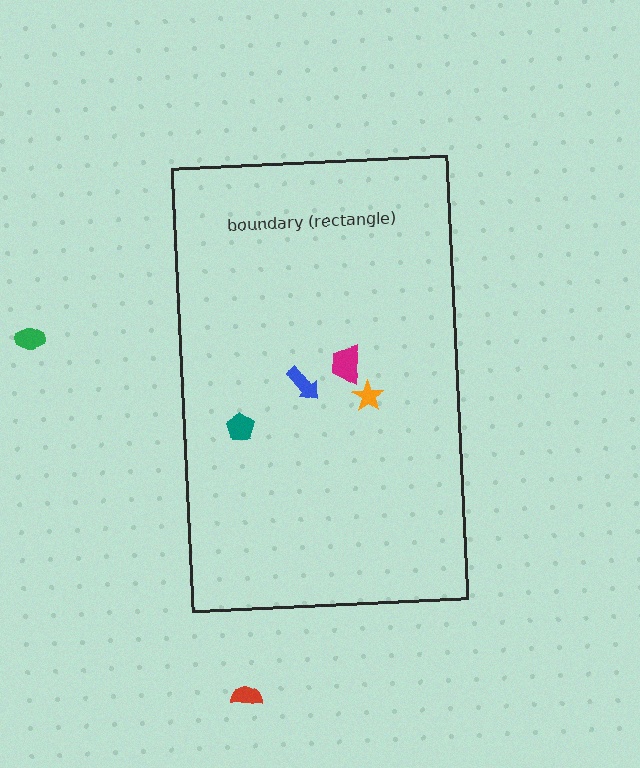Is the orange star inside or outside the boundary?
Inside.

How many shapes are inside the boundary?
4 inside, 2 outside.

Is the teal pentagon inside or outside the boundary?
Inside.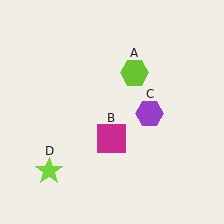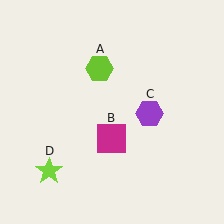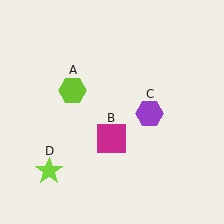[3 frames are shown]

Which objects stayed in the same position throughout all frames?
Magenta square (object B) and purple hexagon (object C) and lime star (object D) remained stationary.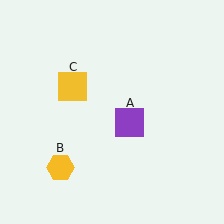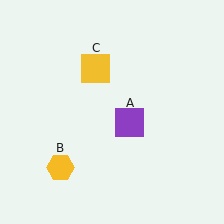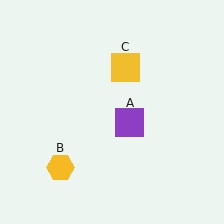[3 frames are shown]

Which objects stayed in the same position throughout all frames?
Purple square (object A) and yellow hexagon (object B) remained stationary.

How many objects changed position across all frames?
1 object changed position: yellow square (object C).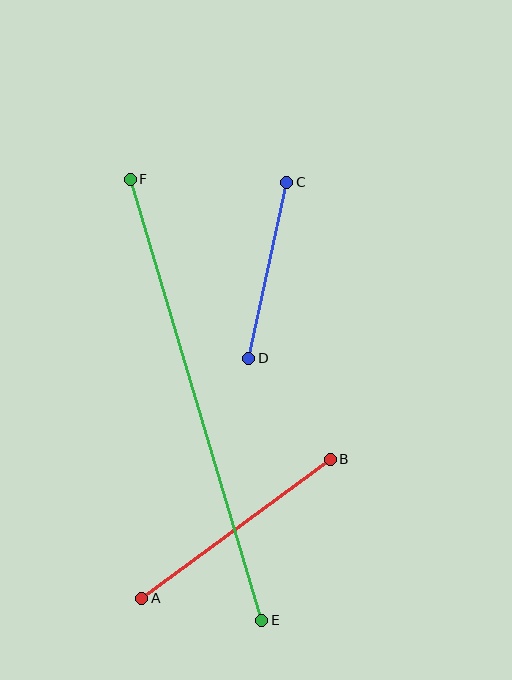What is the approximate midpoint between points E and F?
The midpoint is at approximately (196, 400) pixels.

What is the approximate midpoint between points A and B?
The midpoint is at approximately (236, 529) pixels.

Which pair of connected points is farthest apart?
Points E and F are farthest apart.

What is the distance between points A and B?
The distance is approximately 234 pixels.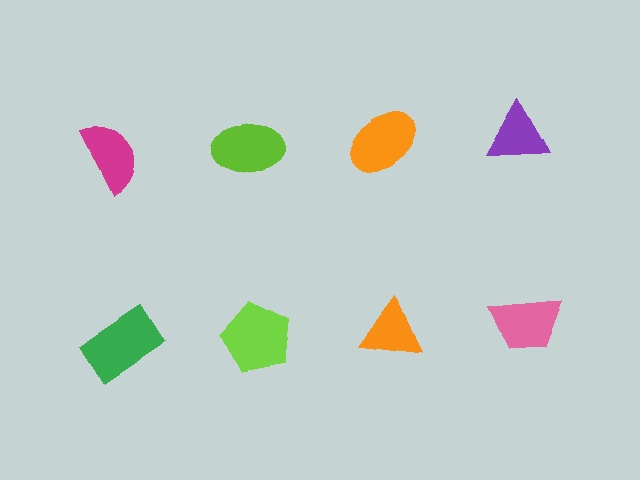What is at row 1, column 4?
A purple triangle.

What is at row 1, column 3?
An orange ellipse.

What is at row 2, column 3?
An orange triangle.